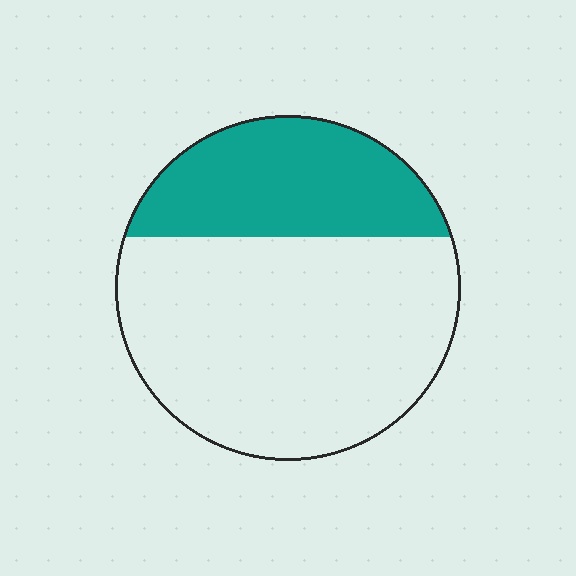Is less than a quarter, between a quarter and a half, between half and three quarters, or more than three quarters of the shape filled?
Between a quarter and a half.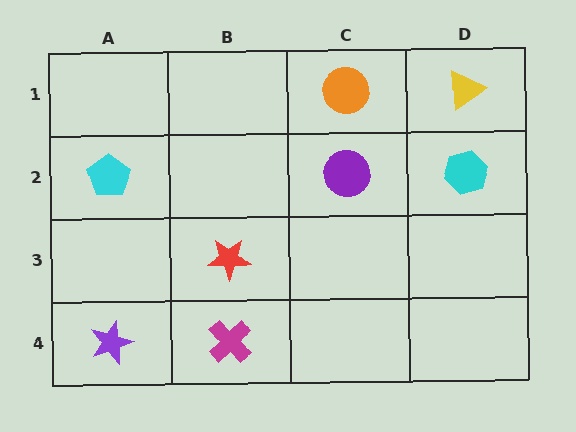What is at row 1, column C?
An orange circle.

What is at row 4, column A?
A purple star.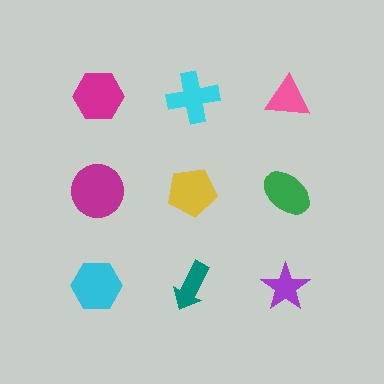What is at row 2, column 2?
A yellow pentagon.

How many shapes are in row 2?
3 shapes.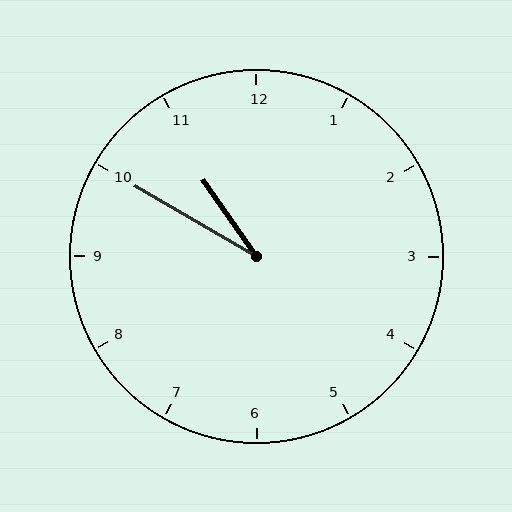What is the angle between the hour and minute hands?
Approximately 25 degrees.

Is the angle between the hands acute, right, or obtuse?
It is acute.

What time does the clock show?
10:50.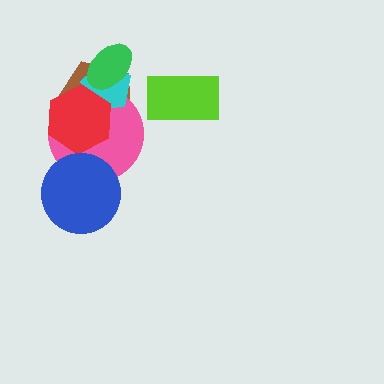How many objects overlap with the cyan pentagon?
4 objects overlap with the cyan pentagon.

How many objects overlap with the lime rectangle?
0 objects overlap with the lime rectangle.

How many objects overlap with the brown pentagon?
4 objects overlap with the brown pentagon.